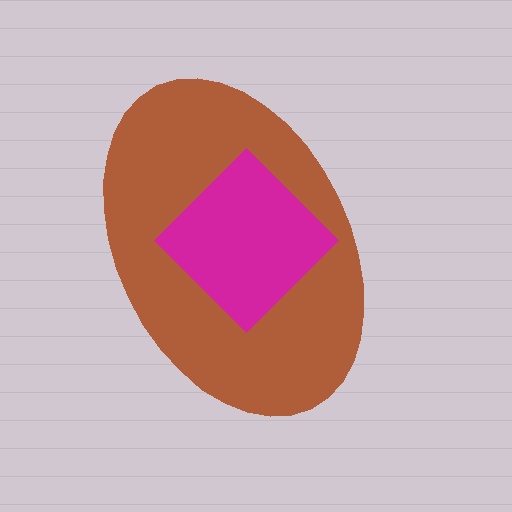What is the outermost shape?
The brown ellipse.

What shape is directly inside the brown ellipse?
The magenta diamond.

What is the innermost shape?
The magenta diamond.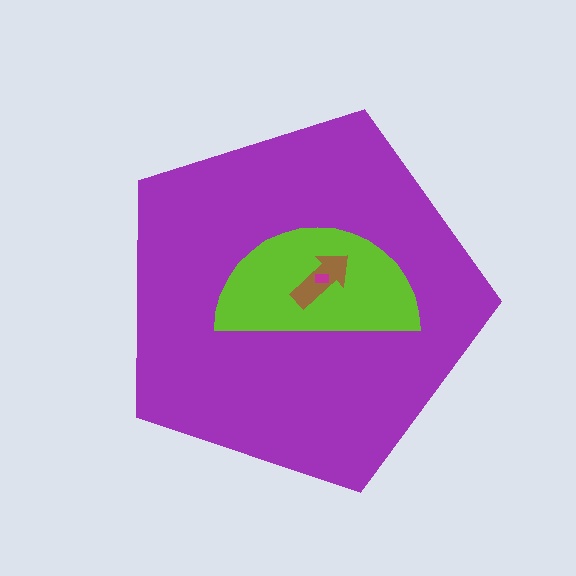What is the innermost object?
The magenta rectangle.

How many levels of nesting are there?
4.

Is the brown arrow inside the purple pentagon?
Yes.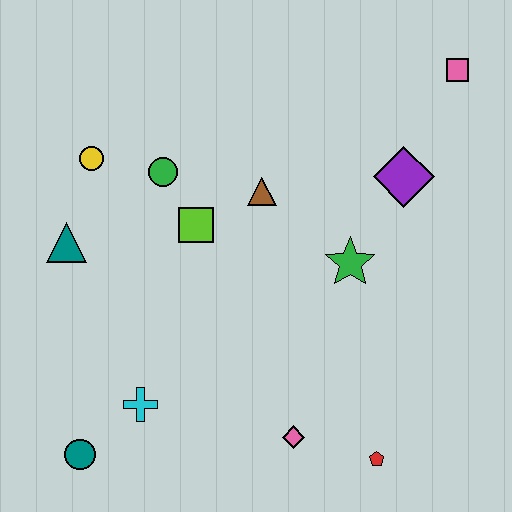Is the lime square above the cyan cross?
Yes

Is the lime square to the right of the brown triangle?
No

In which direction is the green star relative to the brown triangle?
The green star is to the right of the brown triangle.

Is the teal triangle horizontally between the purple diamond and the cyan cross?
No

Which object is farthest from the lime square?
The pink square is farthest from the lime square.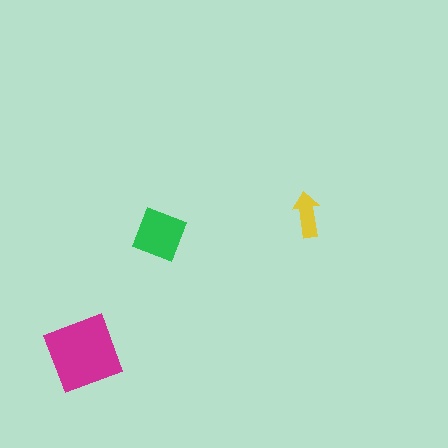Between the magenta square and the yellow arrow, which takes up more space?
The magenta square.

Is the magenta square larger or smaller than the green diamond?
Larger.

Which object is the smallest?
The yellow arrow.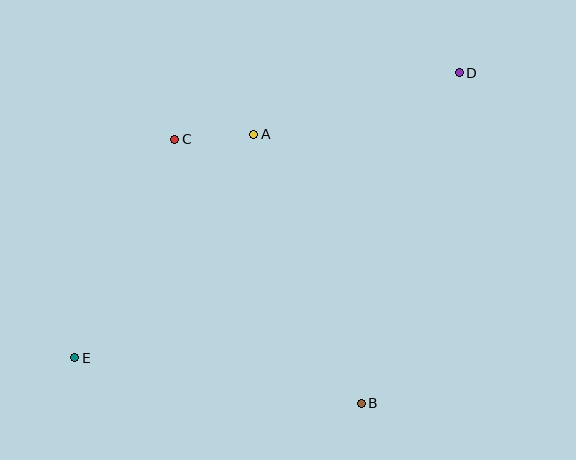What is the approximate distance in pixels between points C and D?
The distance between C and D is approximately 292 pixels.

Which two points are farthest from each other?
Points D and E are farthest from each other.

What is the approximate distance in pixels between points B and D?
The distance between B and D is approximately 344 pixels.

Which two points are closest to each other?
Points A and C are closest to each other.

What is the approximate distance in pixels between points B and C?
The distance between B and C is approximately 323 pixels.